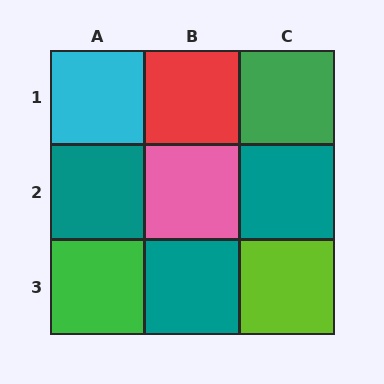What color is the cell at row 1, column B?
Red.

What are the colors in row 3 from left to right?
Green, teal, lime.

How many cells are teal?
3 cells are teal.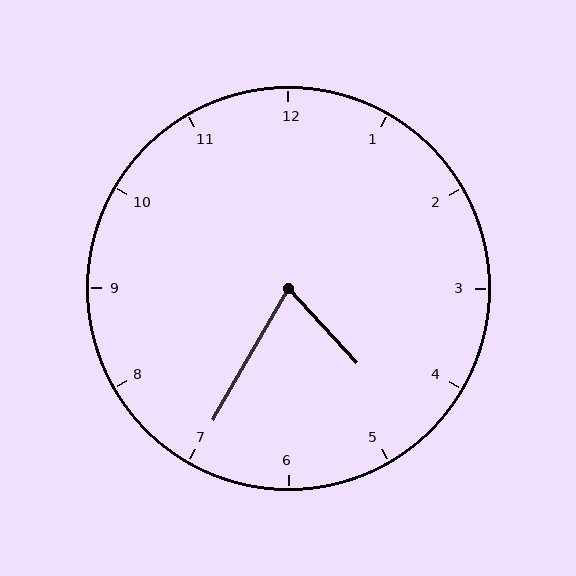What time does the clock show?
4:35.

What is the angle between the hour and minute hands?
Approximately 72 degrees.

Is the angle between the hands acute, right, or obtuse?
It is acute.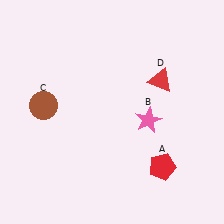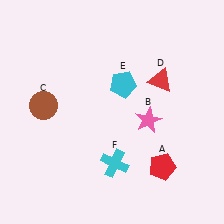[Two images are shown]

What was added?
A cyan pentagon (E), a cyan cross (F) were added in Image 2.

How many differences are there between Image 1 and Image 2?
There are 2 differences between the two images.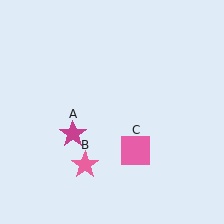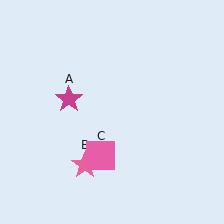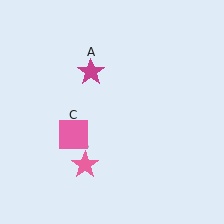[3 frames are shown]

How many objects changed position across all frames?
2 objects changed position: magenta star (object A), pink square (object C).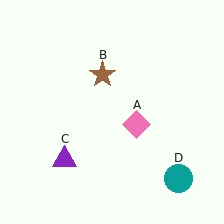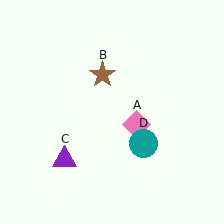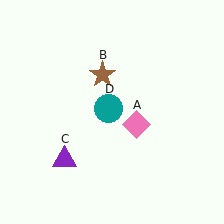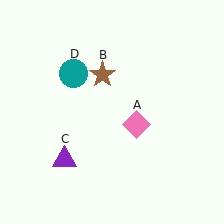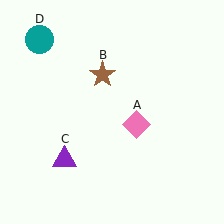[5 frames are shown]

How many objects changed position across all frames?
1 object changed position: teal circle (object D).